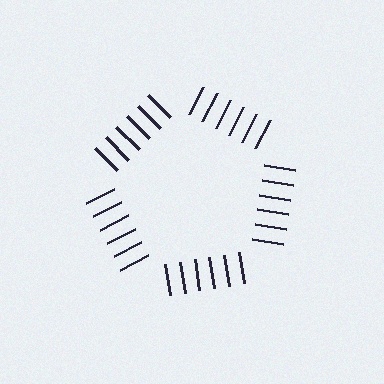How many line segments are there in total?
30 — 6 along each of the 5 edges.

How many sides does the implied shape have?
5 sides — the line-ends trace a pentagon.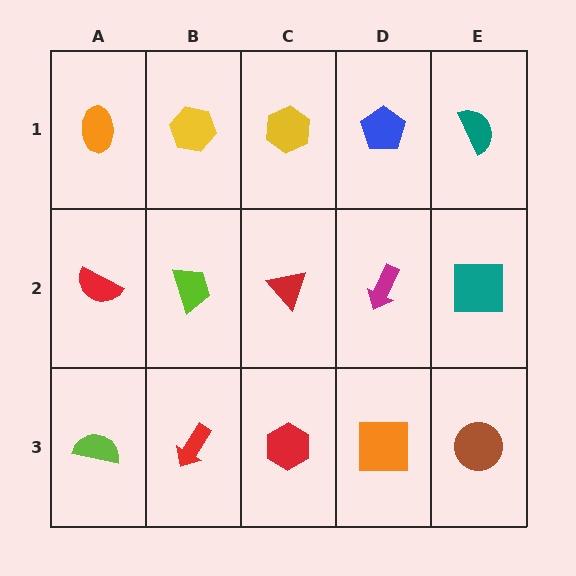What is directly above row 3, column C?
A red triangle.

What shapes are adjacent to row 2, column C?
A yellow hexagon (row 1, column C), a red hexagon (row 3, column C), a lime trapezoid (row 2, column B), a magenta arrow (row 2, column D).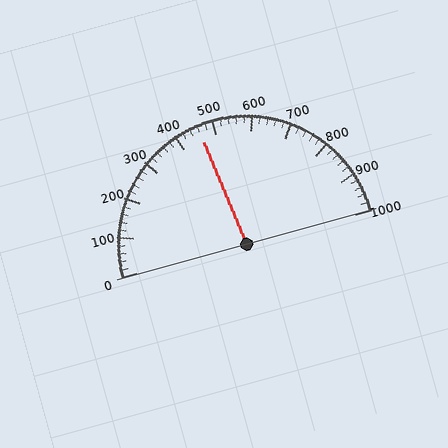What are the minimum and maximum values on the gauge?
The gauge ranges from 0 to 1000.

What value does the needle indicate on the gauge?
The needle indicates approximately 460.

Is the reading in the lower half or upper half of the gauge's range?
The reading is in the lower half of the range (0 to 1000).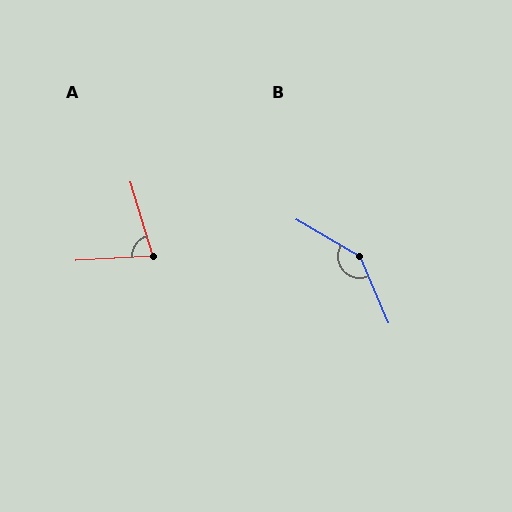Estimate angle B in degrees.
Approximately 144 degrees.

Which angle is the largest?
B, at approximately 144 degrees.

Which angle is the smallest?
A, at approximately 76 degrees.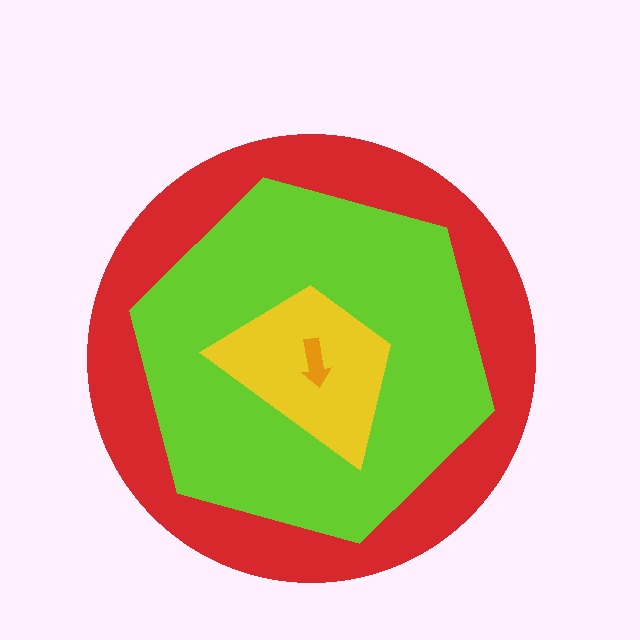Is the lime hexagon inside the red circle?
Yes.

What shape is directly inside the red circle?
The lime hexagon.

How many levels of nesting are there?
4.